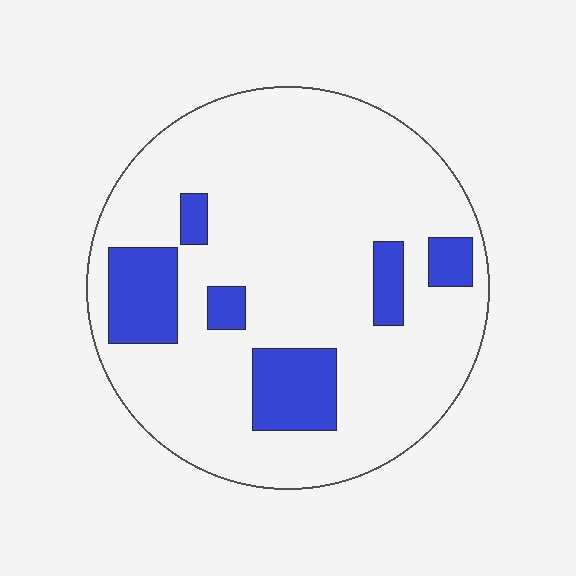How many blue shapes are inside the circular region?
6.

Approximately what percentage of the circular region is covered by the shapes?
Approximately 15%.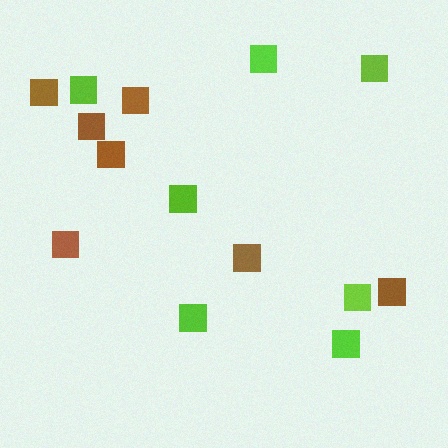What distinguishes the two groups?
There are 2 groups: one group of brown squares (7) and one group of lime squares (7).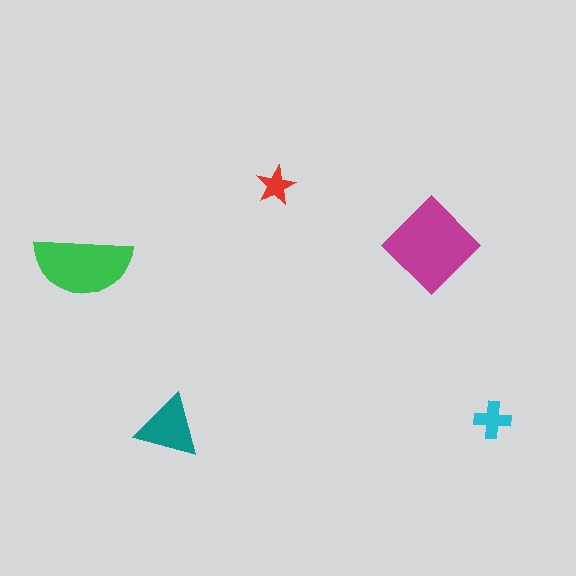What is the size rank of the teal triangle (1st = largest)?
3rd.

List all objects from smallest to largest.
The red star, the cyan cross, the teal triangle, the green semicircle, the magenta diamond.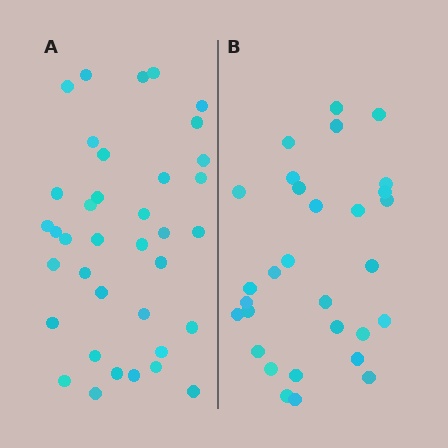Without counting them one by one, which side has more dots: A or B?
Region A (the left region) has more dots.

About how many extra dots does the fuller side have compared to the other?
Region A has roughly 8 or so more dots than region B.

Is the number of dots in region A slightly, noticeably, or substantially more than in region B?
Region A has only slightly more — the two regions are fairly close. The ratio is roughly 1.2 to 1.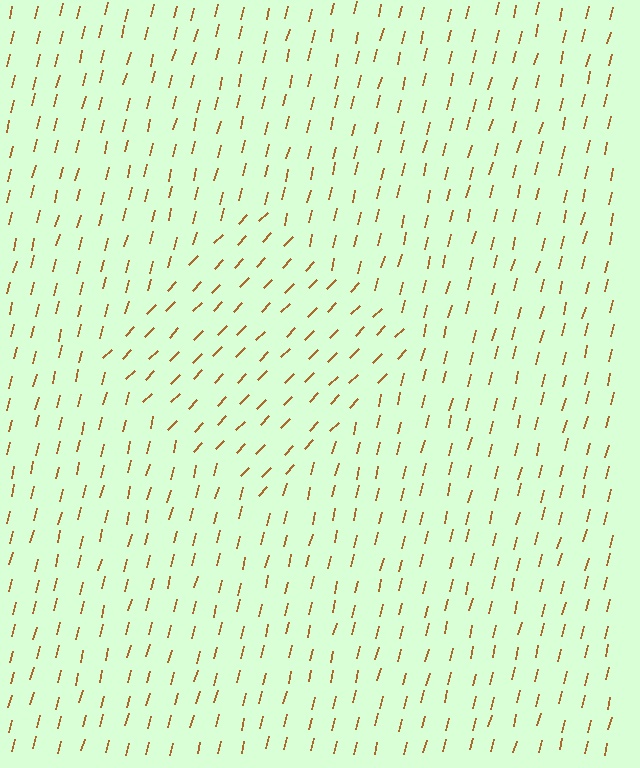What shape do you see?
I see a diamond.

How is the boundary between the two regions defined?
The boundary is defined purely by a change in line orientation (approximately 30 degrees difference). All lines are the same color and thickness.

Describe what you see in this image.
The image is filled with small brown line segments. A diamond region in the image has lines oriented differently from the surrounding lines, creating a visible texture boundary.